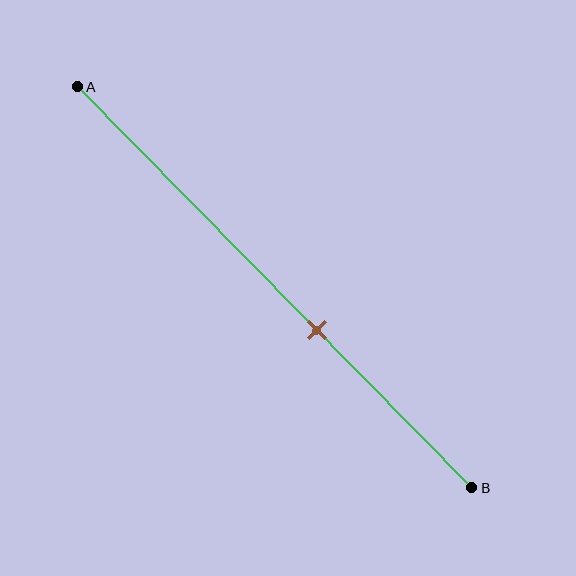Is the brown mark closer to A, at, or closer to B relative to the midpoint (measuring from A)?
The brown mark is closer to point B than the midpoint of segment AB.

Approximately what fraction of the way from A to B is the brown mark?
The brown mark is approximately 60% of the way from A to B.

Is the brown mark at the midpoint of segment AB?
No, the mark is at about 60% from A, not at the 50% midpoint.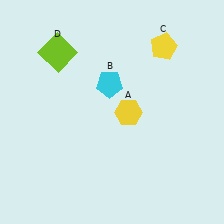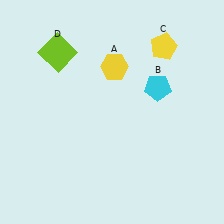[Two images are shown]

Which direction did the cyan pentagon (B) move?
The cyan pentagon (B) moved right.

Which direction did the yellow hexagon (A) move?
The yellow hexagon (A) moved up.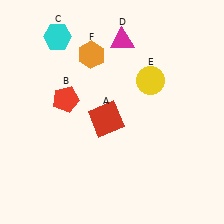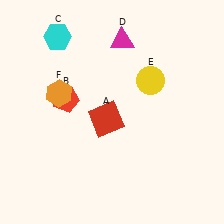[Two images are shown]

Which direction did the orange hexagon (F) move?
The orange hexagon (F) moved down.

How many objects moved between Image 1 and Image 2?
1 object moved between the two images.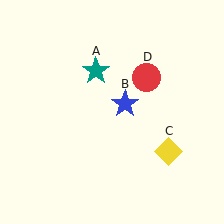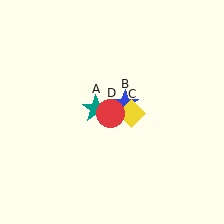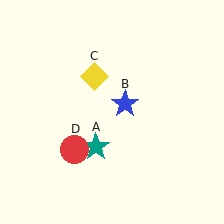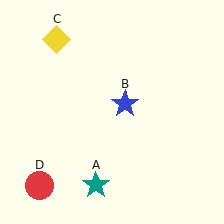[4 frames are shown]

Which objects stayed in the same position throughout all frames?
Blue star (object B) remained stationary.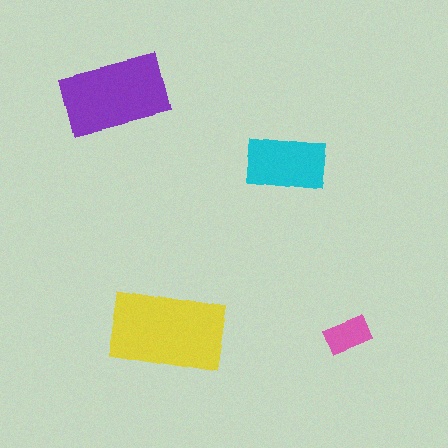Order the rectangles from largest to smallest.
the yellow one, the purple one, the cyan one, the pink one.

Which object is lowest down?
The pink rectangle is bottommost.